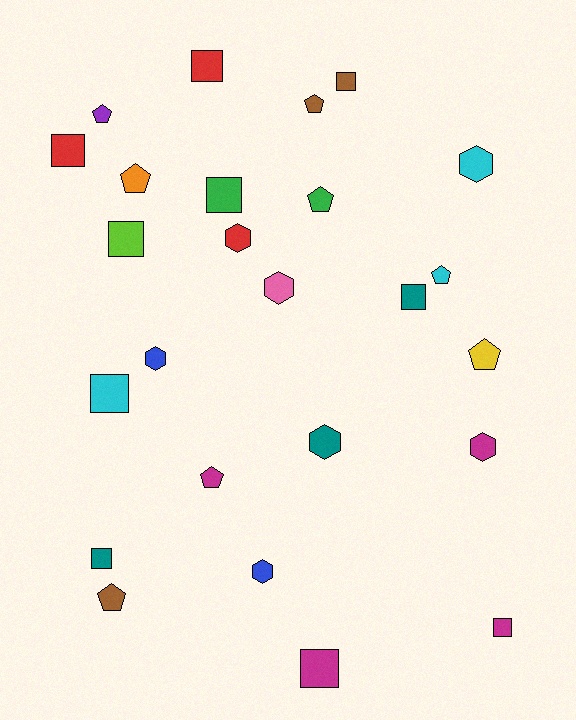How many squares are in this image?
There are 10 squares.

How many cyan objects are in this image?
There are 3 cyan objects.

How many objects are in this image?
There are 25 objects.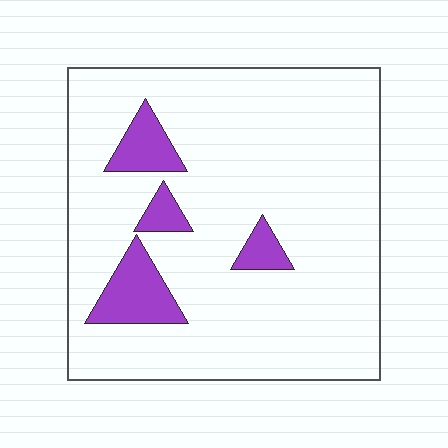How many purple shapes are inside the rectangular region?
4.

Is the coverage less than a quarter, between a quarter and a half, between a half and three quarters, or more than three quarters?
Less than a quarter.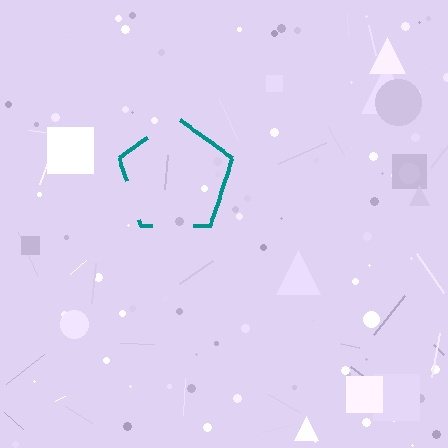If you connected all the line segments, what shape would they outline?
They would outline a pentagon.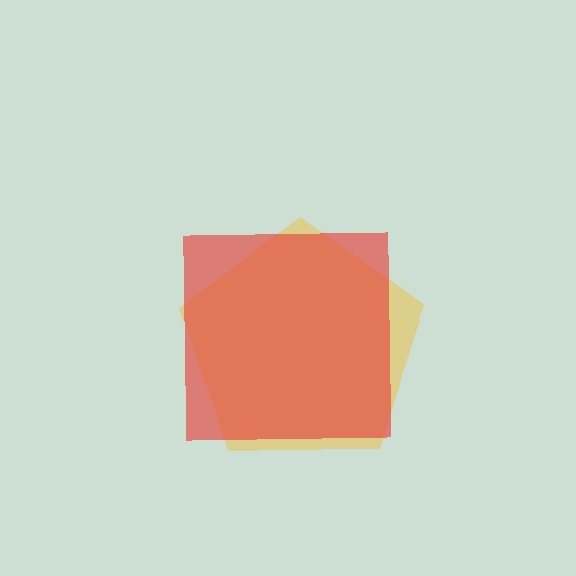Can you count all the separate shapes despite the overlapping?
Yes, there are 2 separate shapes.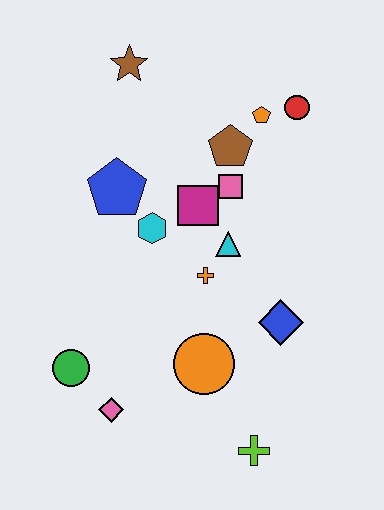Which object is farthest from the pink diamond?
The red circle is farthest from the pink diamond.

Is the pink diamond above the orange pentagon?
No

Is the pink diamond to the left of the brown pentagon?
Yes